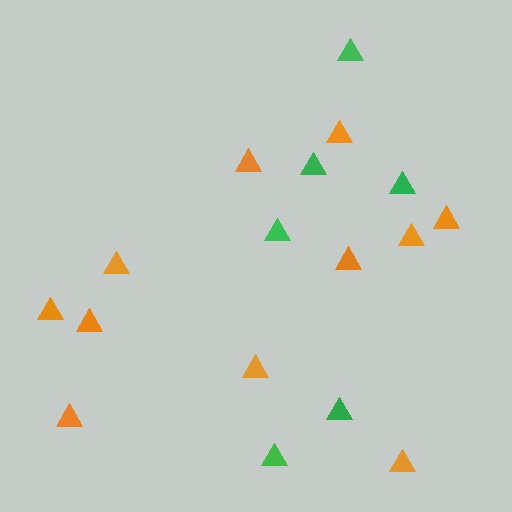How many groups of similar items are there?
There are 2 groups: one group of orange triangles (11) and one group of green triangles (6).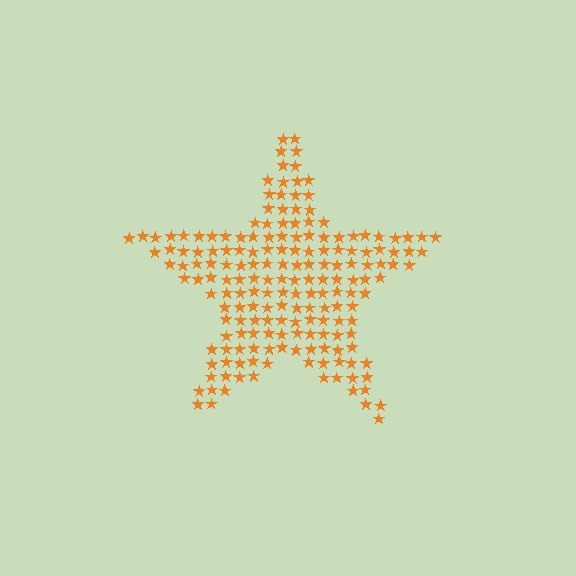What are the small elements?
The small elements are stars.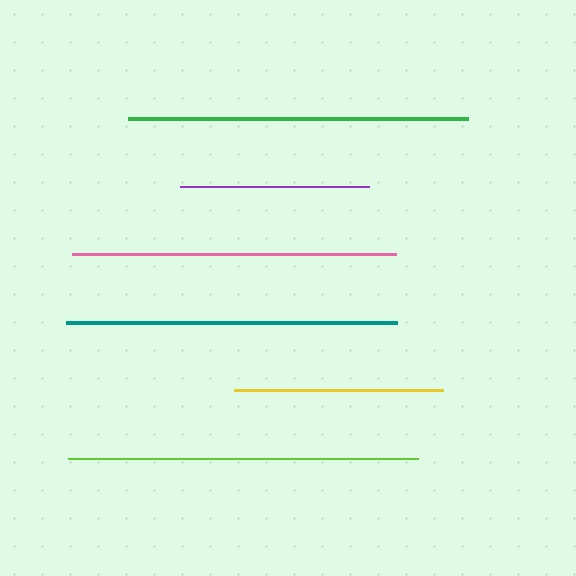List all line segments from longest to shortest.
From longest to shortest: lime, green, teal, pink, yellow, purple.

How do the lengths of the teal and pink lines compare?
The teal and pink lines are approximately the same length.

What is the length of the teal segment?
The teal segment is approximately 331 pixels long.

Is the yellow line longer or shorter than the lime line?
The lime line is longer than the yellow line.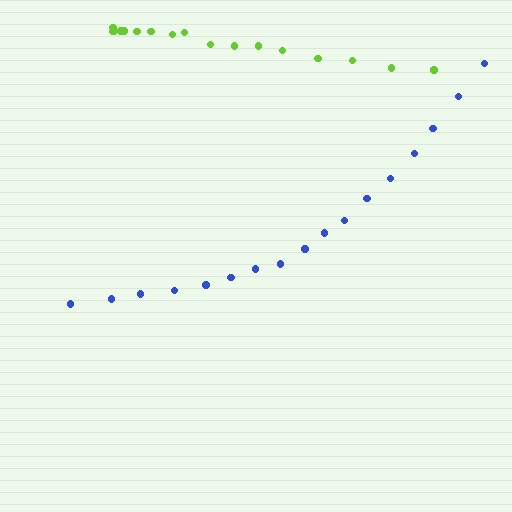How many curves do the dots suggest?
There are 2 distinct paths.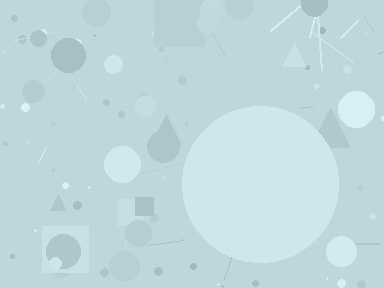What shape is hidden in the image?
A circle is hidden in the image.